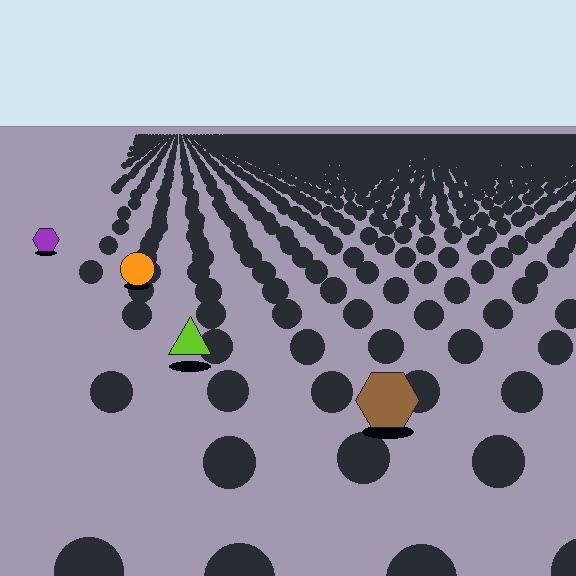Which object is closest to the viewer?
The brown hexagon is closest. The texture marks near it are larger and more spread out.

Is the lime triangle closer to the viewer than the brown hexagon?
No. The brown hexagon is closer — you can tell from the texture gradient: the ground texture is coarser near it.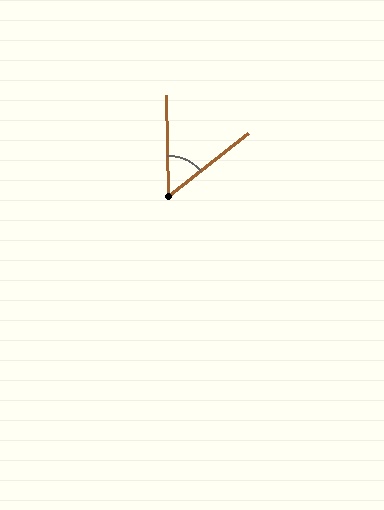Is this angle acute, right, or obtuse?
It is acute.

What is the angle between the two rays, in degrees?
Approximately 53 degrees.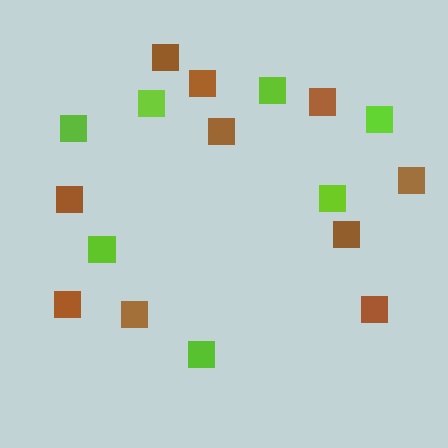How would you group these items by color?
There are 2 groups: one group of lime squares (7) and one group of brown squares (10).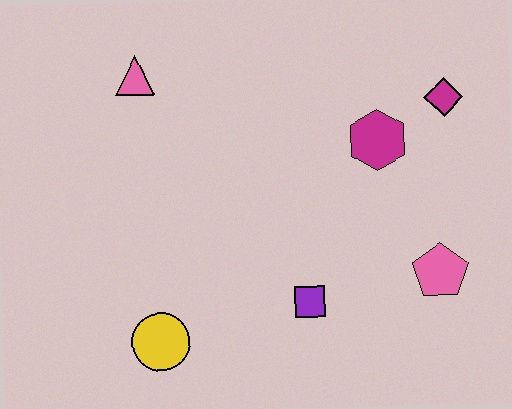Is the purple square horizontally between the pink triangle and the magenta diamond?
Yes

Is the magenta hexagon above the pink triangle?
No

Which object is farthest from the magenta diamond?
The yellow circle is farthest from the magenta diamond.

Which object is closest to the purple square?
The pink pentagon is closest to the purple square.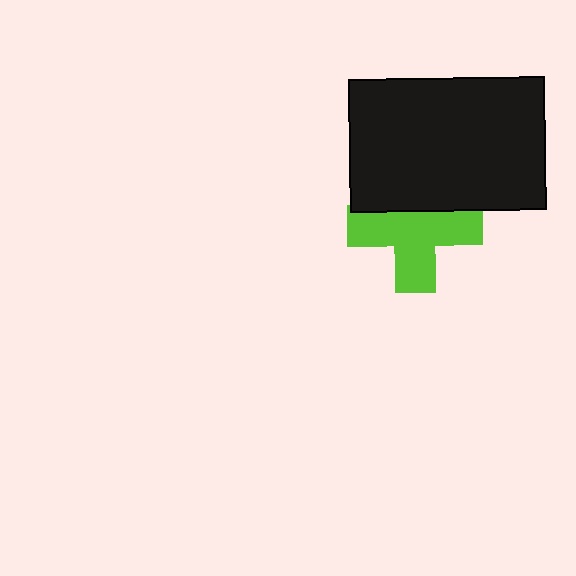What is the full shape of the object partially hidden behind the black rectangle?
The partially hidden object is a lime cross.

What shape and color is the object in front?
The object in front is a black rectangle.